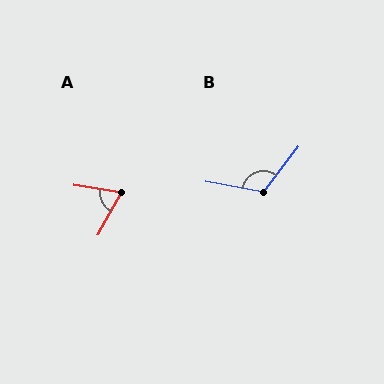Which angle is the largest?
B, at approximately 117 degrees.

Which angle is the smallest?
A, at approximately 70 degrees.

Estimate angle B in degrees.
Approximately 117 degrees.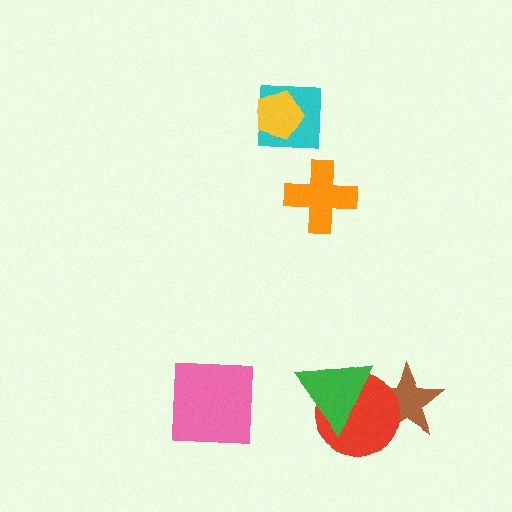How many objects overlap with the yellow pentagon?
1 object overlaps with the yellow pentagon.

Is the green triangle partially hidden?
No, no other shape covers it.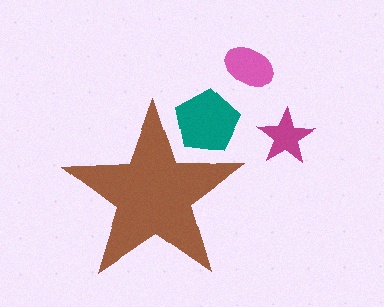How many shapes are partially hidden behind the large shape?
1 shape is partially hidden.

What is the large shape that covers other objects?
A brown star.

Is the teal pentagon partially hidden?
Yes, the teal pentagon is partially hidden behind the brown star.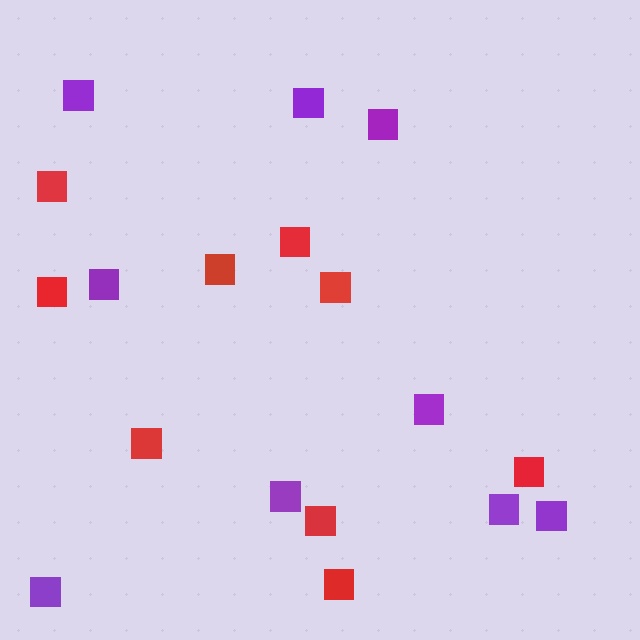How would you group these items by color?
There are 2 groups: one group of red squares (9) and one group of purple squares (9).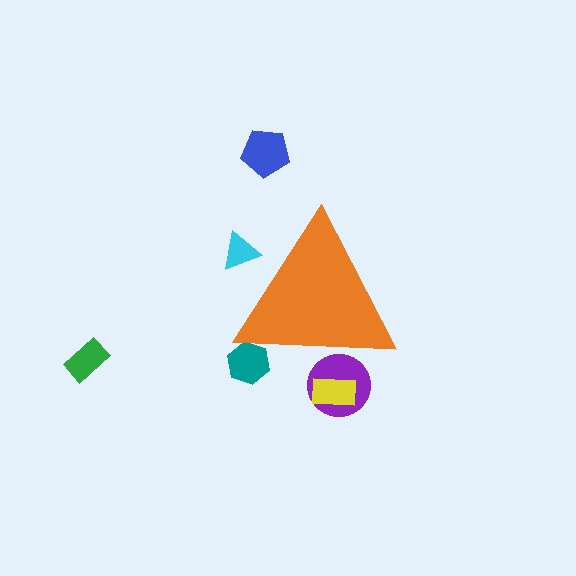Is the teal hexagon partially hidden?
Yes, the teal hexagon is partially hidden behind the orange triangle.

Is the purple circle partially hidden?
Yes, the purple circle is partially hidden behind the orange triangle.